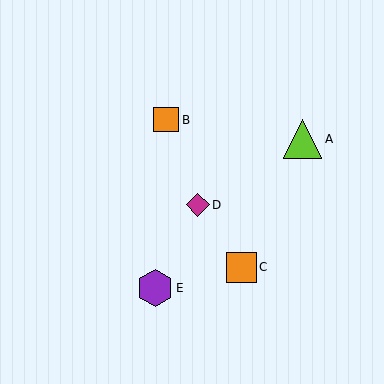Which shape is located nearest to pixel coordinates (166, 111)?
The orange square (labeled B) at (166, 120) is nearest to that location.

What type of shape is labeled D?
Shape D is a magenta diamond.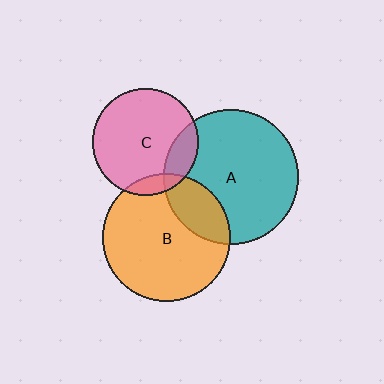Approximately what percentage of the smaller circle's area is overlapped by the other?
Approximately 10%.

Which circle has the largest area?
Circle A (teal).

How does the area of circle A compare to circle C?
Approximately 1.6 times.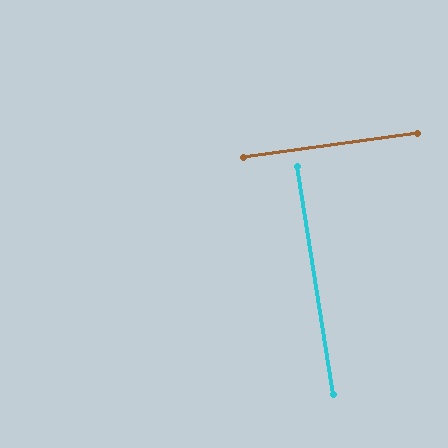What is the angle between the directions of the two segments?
Approximately 89 degrees.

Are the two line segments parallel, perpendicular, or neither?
Perpendicular — they meet at approximately 89°.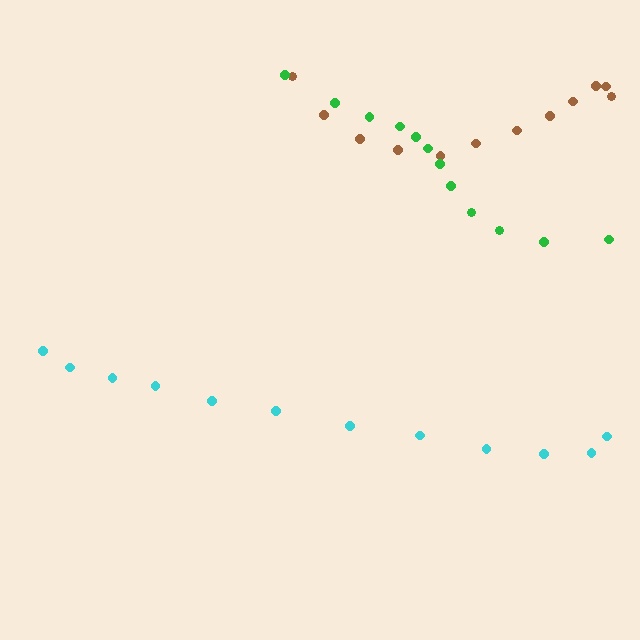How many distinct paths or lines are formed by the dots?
There are 3 distinct paths.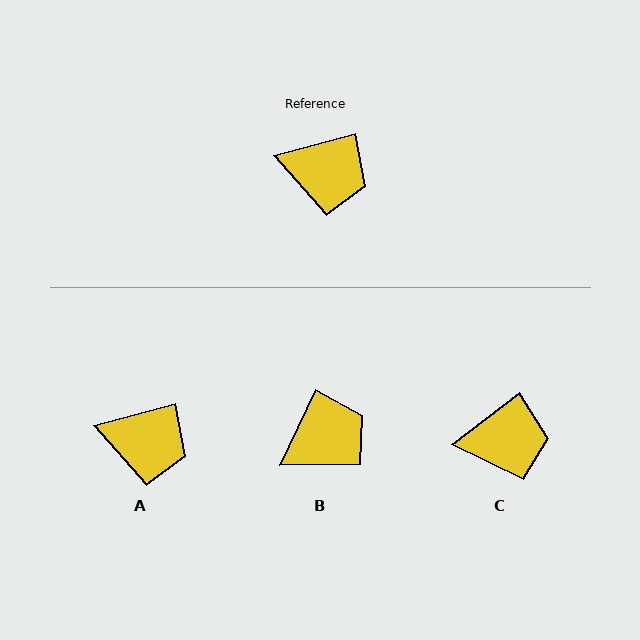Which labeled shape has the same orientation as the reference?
A.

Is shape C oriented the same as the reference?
No, it is off by about 22 degrees.